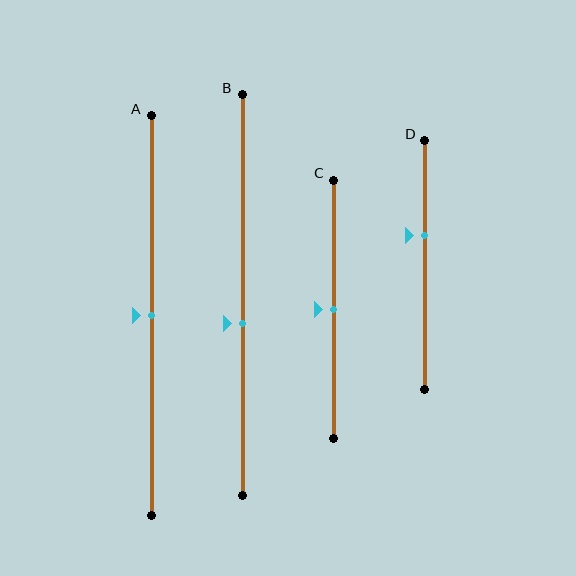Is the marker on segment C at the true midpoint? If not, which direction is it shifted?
Yes, the marker on segment C is at the true midpoint.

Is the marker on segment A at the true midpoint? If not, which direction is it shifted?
Yes, the marker on segment A is at the true midpoint.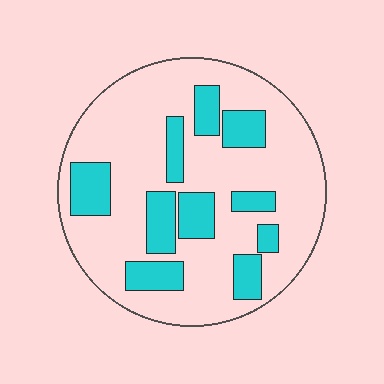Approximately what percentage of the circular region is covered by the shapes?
Approximately 25%.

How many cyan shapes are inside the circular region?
10.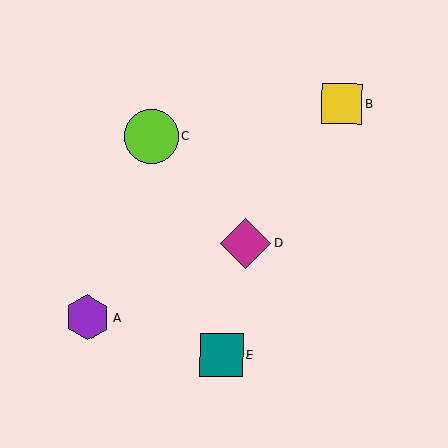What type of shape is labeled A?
Shape A is a purple hexagon.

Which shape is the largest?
The lime circle (labeled C) is the largest.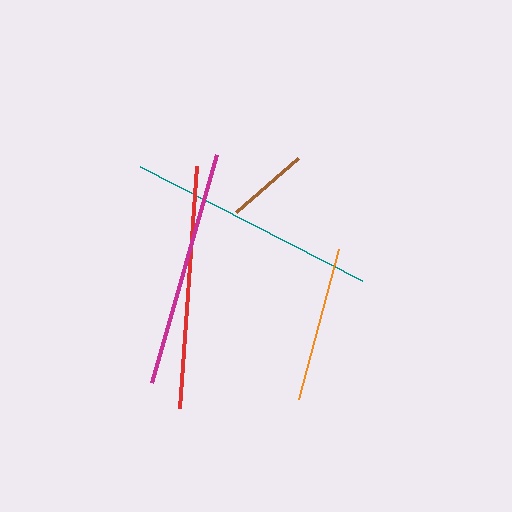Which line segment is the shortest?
The brown line is the shortest at approximately 82 pixels.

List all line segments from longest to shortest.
From longest to shortest: teal, red, magenta, orange, brown.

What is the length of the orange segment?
The orange segment is approximately 155 pixels long.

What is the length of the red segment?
The red segment is approximately 243 pixels long.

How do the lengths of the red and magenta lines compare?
The red and magenta lines are approximately the same length.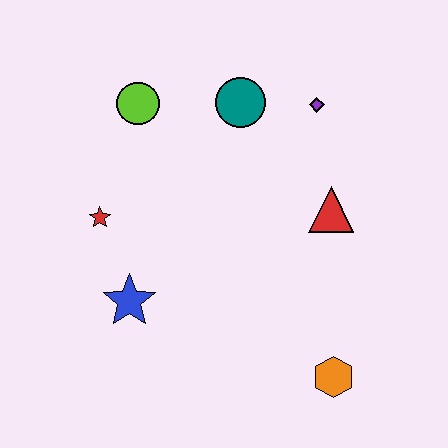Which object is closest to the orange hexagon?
The red triangle is closest to the orange hexagon.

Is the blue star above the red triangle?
No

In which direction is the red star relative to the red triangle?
The red star is to the left of the red triangle.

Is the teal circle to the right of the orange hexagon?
No